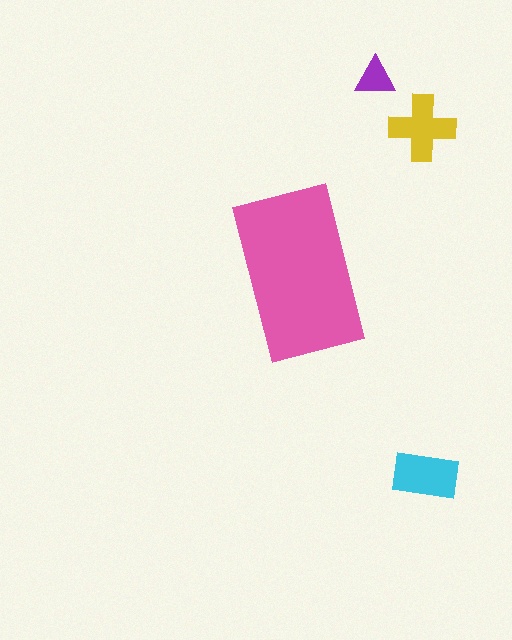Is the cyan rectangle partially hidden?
No, the cyan rectangle is fully visible.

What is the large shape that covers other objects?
A pink rectangle.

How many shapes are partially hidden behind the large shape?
0 shapes are partially hidden.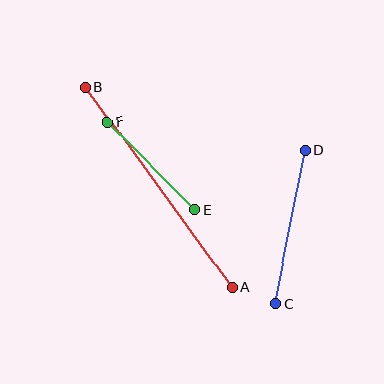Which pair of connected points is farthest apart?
Points A and B are farthest apart.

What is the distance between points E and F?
The distance is approximately 124 pixels.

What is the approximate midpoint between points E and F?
The midpoint is at approximately (151, 166) pixels.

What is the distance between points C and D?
The distance is approximately 156 pixels.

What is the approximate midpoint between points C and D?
The midpoint is at approximately (290, 227) pixels.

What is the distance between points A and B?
The distance is approximately 248 pixels.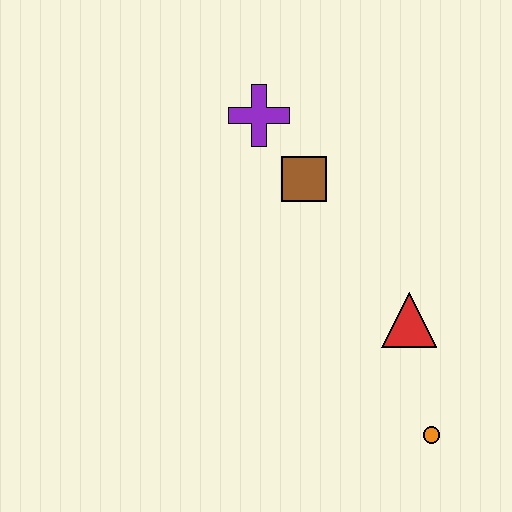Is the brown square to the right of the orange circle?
No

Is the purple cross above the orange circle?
Yes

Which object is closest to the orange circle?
The red triangle is closest to the orange circle.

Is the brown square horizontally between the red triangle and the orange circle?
No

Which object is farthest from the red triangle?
The purple cross is farthest from the red triangle.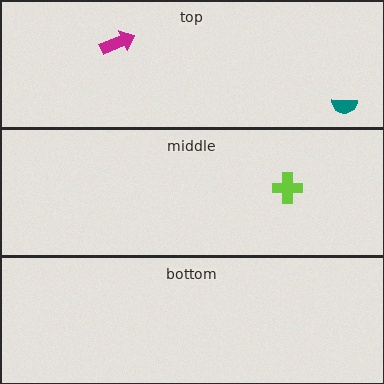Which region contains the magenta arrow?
The top region.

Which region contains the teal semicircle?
The top region.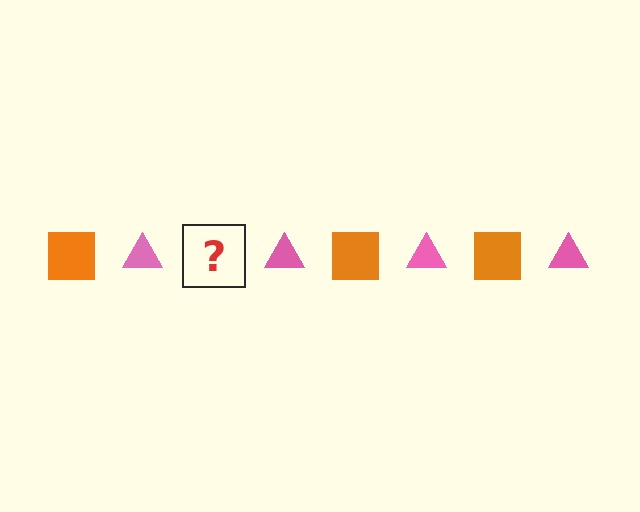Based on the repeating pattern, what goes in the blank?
The blank should be an orange square.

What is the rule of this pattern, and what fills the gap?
The rule is that the pattern alternates between orange square and pink triangle. The gap should be filled with an orange square.